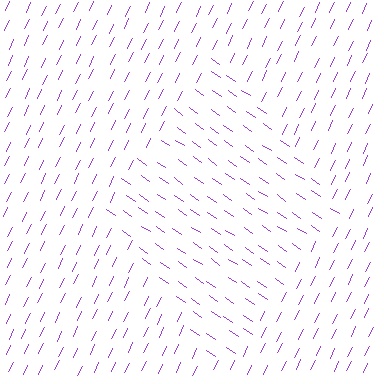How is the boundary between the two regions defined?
The boundary is defined purely by a change in line orientation (approximately 81 degrees difference). All lines are the same color and thickness.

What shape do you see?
I see a diamond.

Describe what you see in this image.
The image is filled with small purple line segments. A diamond region in the image has lines oriented differently from the surrounding lines, creating a visible texture boundary.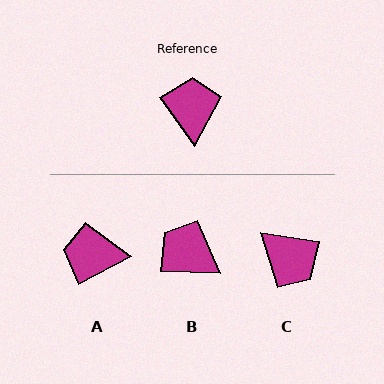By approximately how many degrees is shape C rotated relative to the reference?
Approximately 135 degrees clockwise.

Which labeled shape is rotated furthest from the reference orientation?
C, about 135 degrees away.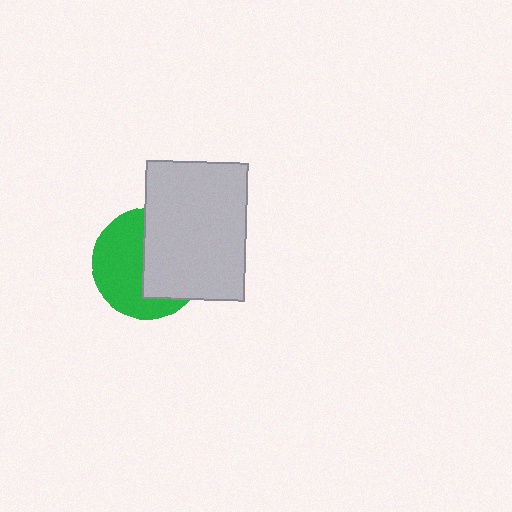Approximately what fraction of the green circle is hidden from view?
Roughly 47% of the green circle is hidden behind the light gray rectangle.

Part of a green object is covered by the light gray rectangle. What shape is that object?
It is a circle.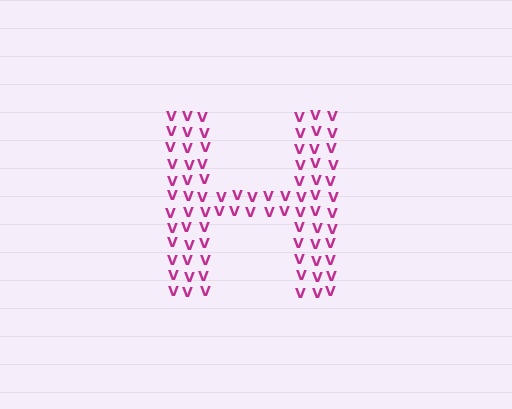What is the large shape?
The large shape is the letter H.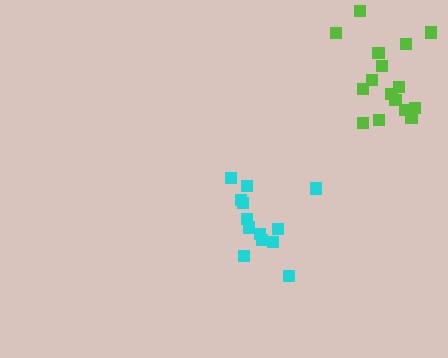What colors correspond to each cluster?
The clusters are colored: cyan, lime.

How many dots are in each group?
Group 1: 13 dots, Group 2: 16 dots (29 total).